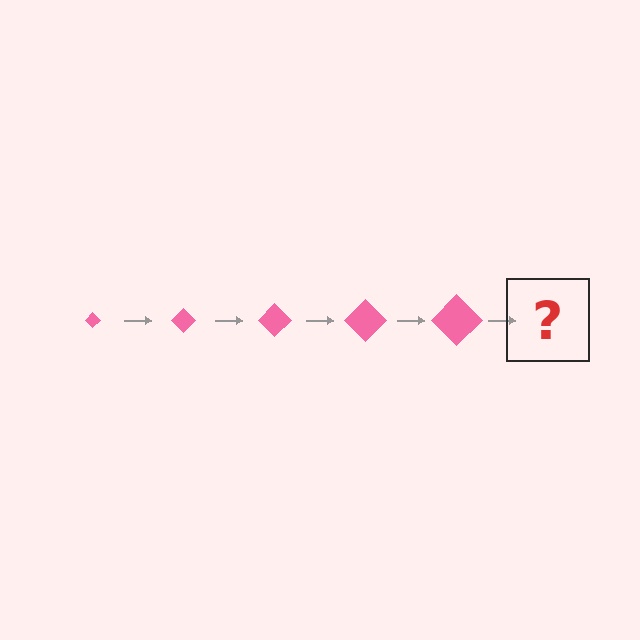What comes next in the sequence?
The next element should be a pink diamond, larger than the previous one.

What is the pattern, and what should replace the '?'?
The pattern is that the diamond gets progressively larger each step. The '?' should be a pink diamond, larger than the previous one.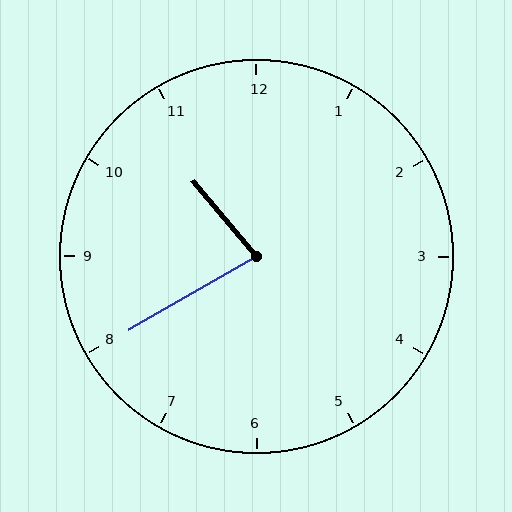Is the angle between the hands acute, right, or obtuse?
It is acute.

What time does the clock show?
10:40.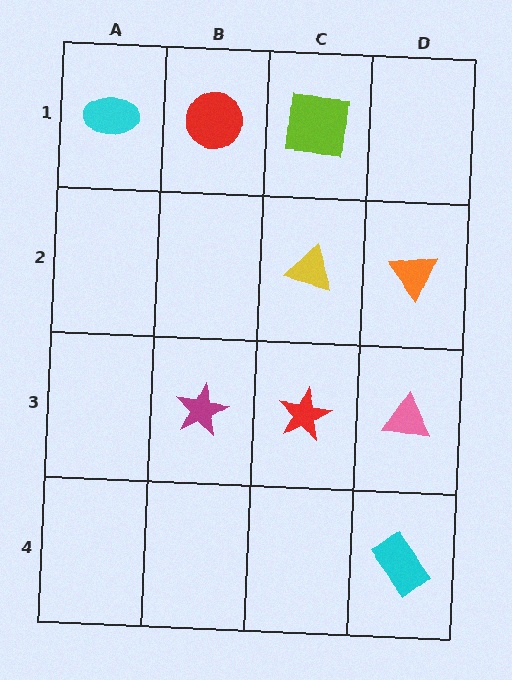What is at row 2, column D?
An orange triangle.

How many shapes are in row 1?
3 shapes.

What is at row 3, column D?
A pink triangle.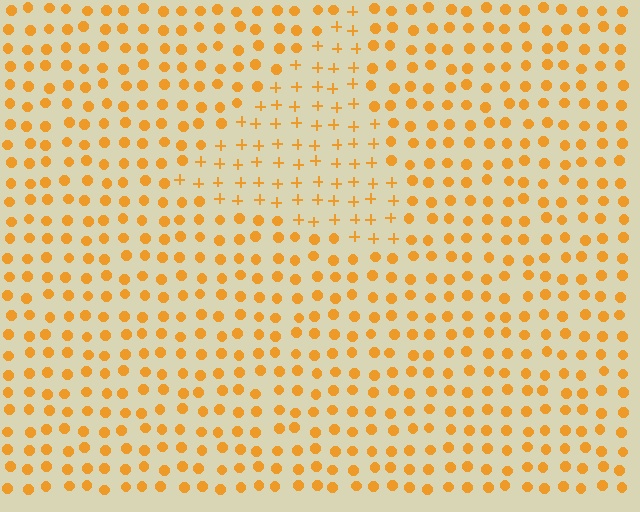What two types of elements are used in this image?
The image uses plus signs inside the triangle region and circles outside it.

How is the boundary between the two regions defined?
The boundary is defined by a change in element shape: plus signs inside vs. circles outside. All elements share the same color and spacing.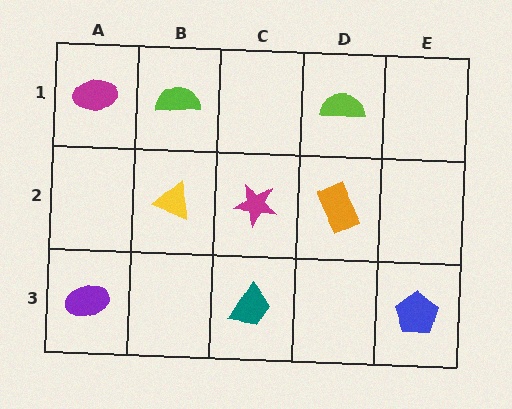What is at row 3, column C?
A teal trapezoid.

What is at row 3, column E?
A blue pentagon.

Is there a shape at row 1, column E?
No, that cell is empty.